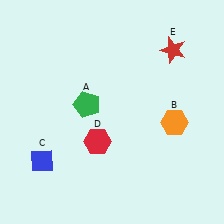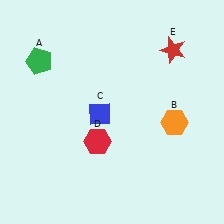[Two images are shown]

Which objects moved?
The objects that moved are: the green pentagon (A), the blue diamond (C).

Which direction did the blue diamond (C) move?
The blue diamond (C) moved right.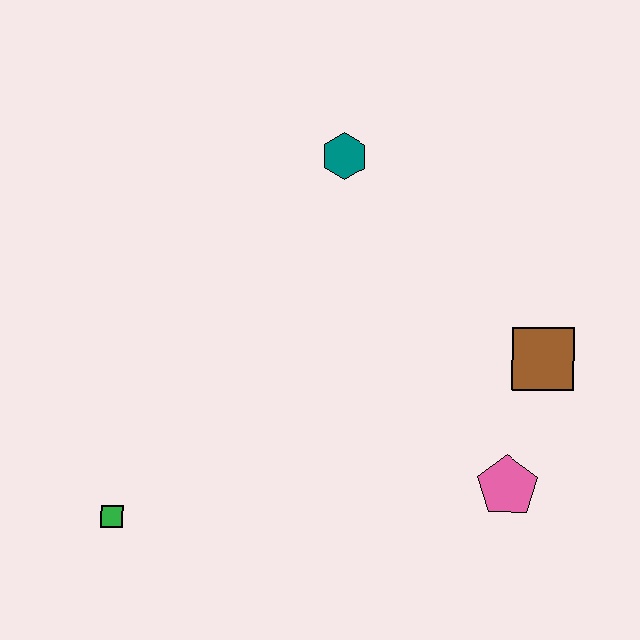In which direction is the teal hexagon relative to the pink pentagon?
The teal hexagon is above the pink pentagon.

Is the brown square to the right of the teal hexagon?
Yes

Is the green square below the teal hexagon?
Yes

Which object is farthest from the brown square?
The green square is farthest from the brown square.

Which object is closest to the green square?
The pink pentagon is closest to the green square.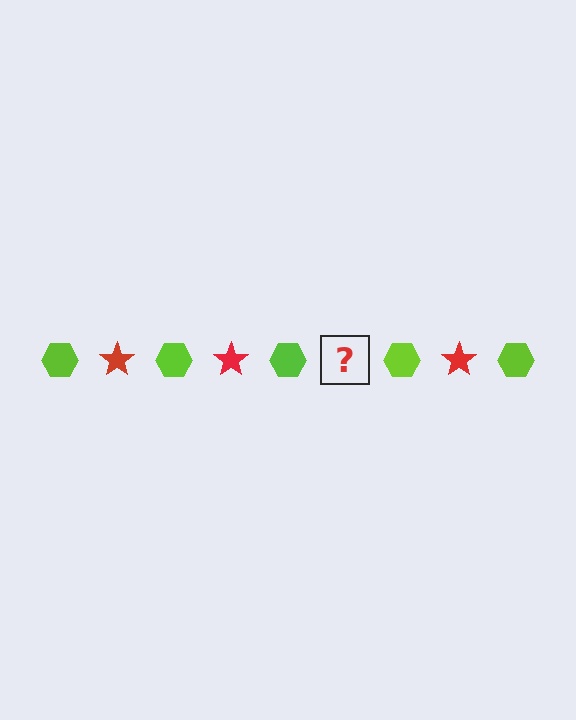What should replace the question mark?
The question mark should be replaced with a red star.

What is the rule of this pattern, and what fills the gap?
The rule is that the pattern alternates between lime hexagon and red star. The gap should be filled with a red star.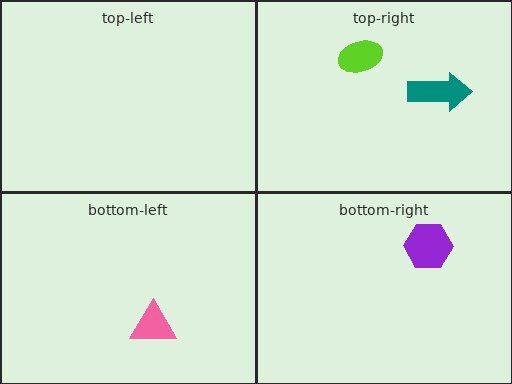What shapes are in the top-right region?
The teal arrow, the lime ellipse.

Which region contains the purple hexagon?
The bottom-right region.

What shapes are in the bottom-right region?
The purple hexagon.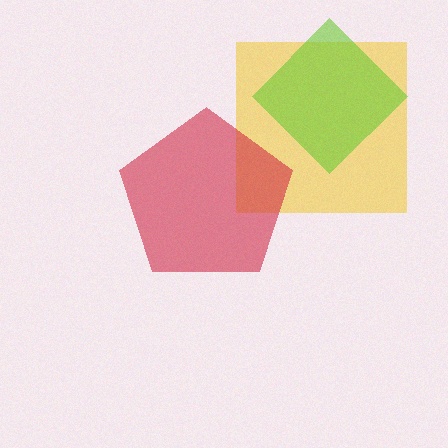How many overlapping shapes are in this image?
There are 3 overlapping shapes in the image.